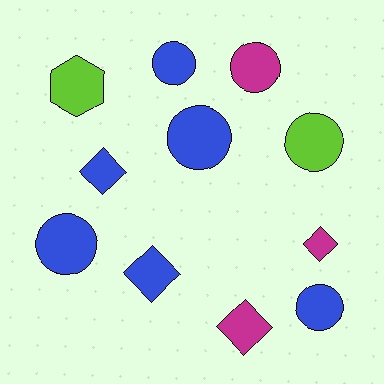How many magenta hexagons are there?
There are no magenta hexagons.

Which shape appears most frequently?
Circle, with 6 objects.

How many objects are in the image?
There are 11 objects.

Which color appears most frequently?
Blue, with 6 objects.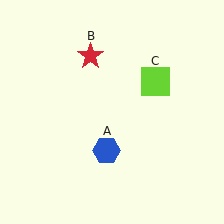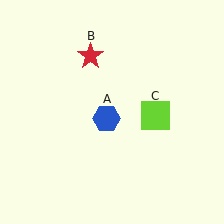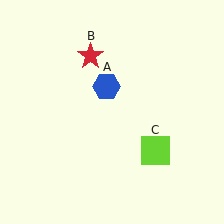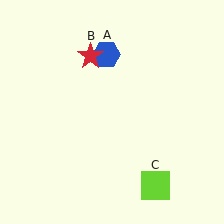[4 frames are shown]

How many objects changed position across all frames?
2 objects changed position: blue hexagon (object A), lime square (object C).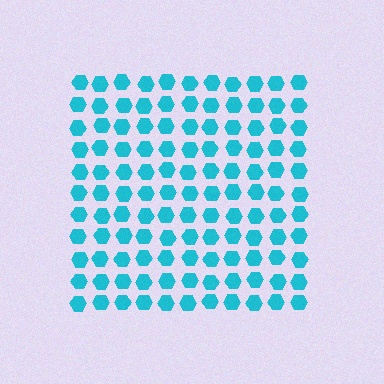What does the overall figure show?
The overall figure shows a square.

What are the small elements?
The small elements are hexagons.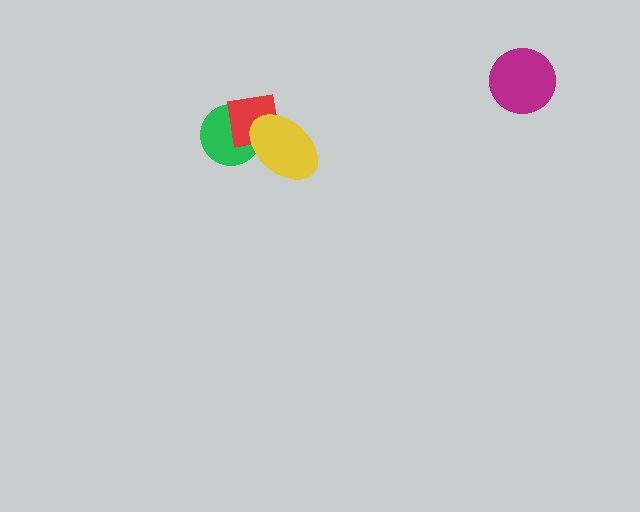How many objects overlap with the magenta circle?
0 objects overlap with the magenta circle.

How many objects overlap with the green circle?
2 objects overlap with the green circle.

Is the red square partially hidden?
Yes, it is partially covered by another shape.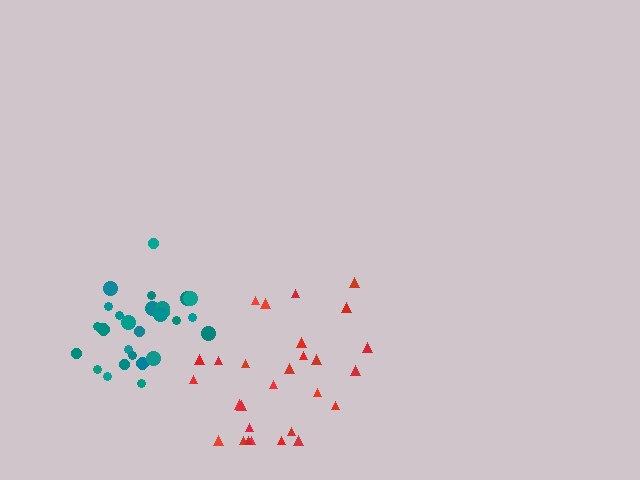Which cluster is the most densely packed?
Teal.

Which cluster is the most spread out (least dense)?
Red.